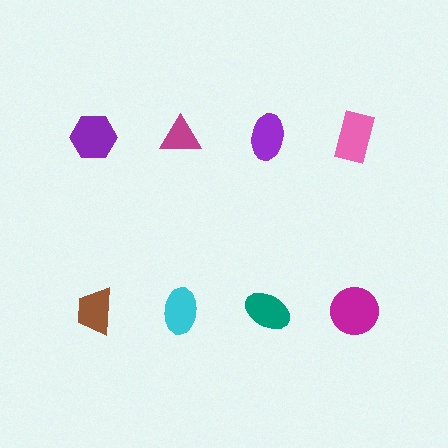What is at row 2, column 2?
A cyan ellipse.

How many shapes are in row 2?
4 shapes.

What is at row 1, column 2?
A magenta triangle.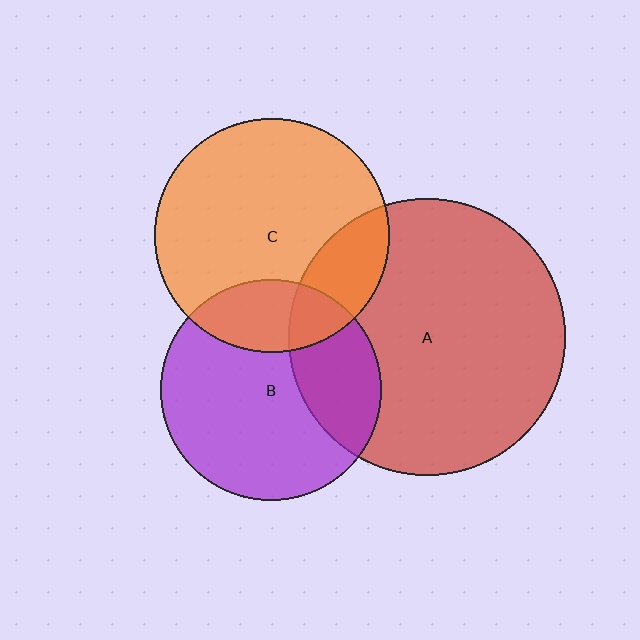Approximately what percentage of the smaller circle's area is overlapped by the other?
Approximately 30%.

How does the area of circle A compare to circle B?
Approximately 1.6 times.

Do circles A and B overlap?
Yes.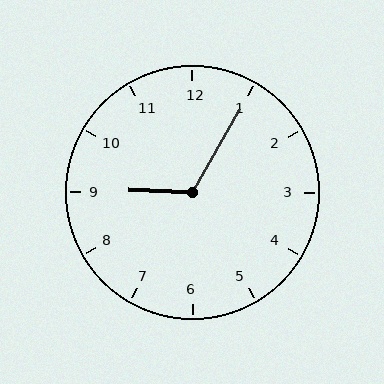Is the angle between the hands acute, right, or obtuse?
It is obtuse.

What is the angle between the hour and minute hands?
Approximately 118 degrees.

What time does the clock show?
9:05.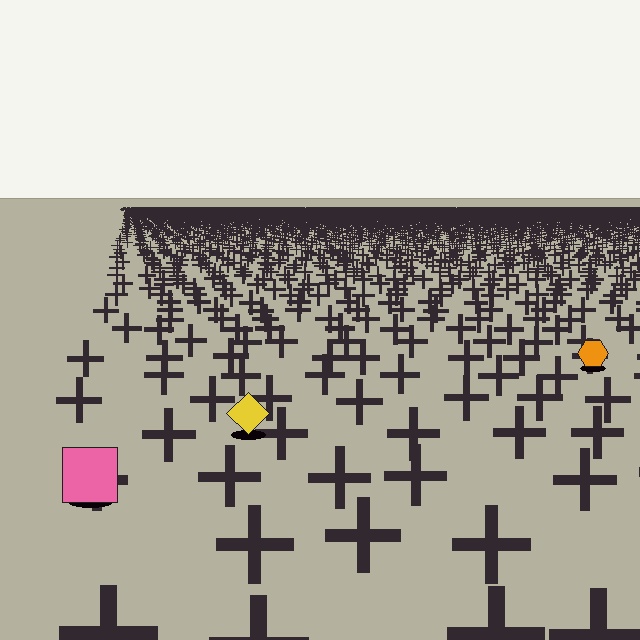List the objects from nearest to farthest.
From nearest to farthest: the pink square, the yellow diamond, the orange hexagon.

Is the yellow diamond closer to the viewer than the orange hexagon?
Yes. The yellow diamond is closer — you can tell from the texture gradient: the ground texture is coarser near it.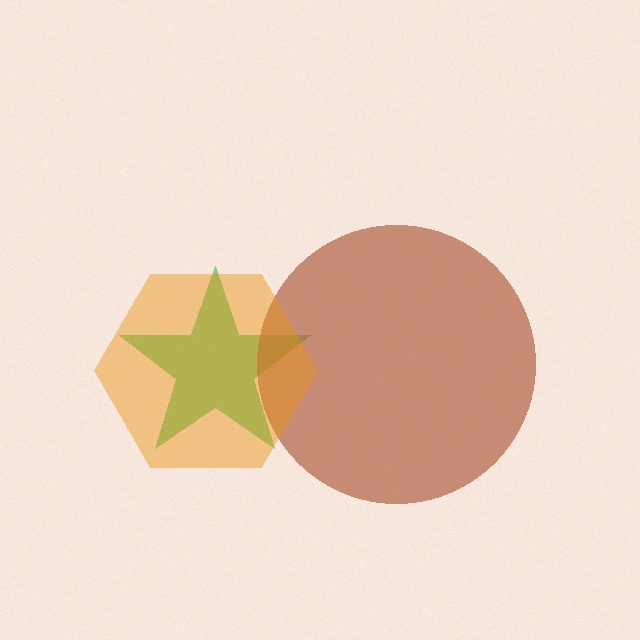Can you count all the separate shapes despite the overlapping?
Yes, there are 3 separate shapes.